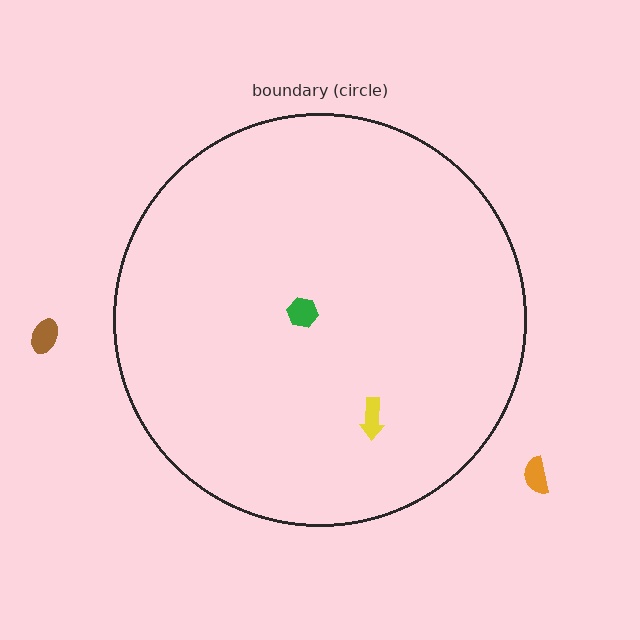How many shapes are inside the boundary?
2 inside, 2 outside.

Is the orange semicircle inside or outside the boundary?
Outside.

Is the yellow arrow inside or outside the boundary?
Inside.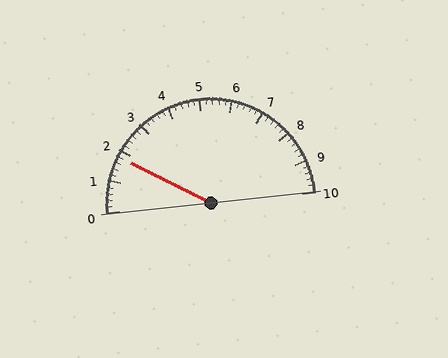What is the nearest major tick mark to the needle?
The nearest major tick mark is 2.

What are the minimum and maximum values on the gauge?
The gauge ranges from 0 to 10.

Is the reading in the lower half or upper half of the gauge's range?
The reading is in the lower half of the range (0 to 10).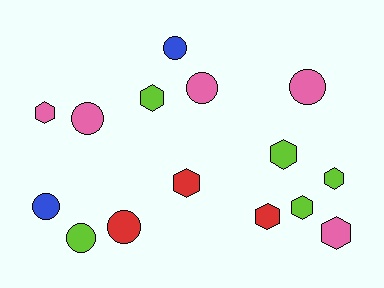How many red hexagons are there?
There are 2 red hexagons.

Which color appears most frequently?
Lime, with 5 objects.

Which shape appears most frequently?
Hexagon, with 8 objects.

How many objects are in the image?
There are 15 objects.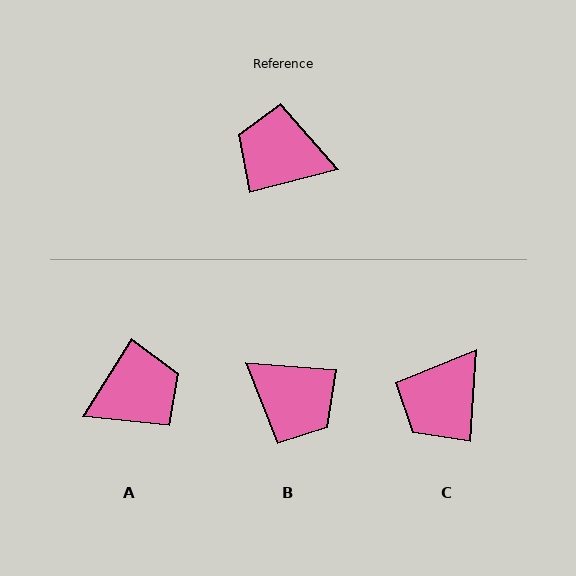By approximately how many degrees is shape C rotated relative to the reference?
Approximately 71 degrees counter-clockwise.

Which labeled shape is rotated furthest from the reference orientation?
B, about 161 degrees away.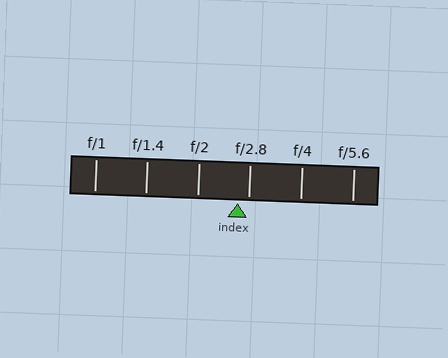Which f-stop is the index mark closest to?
The index mark is closest to f/2.8.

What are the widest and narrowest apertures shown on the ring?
The widest aperture shown is f/1 and the narrowest is f/5.6.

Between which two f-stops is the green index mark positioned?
The index mark is between f/2 and f/2.8.